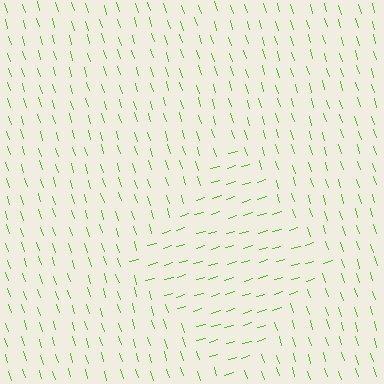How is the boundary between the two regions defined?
The boundary is defined purely by a change in line orientation (approximately 89 degrees difference). All lines are the same color and thickness.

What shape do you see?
I see a diamond.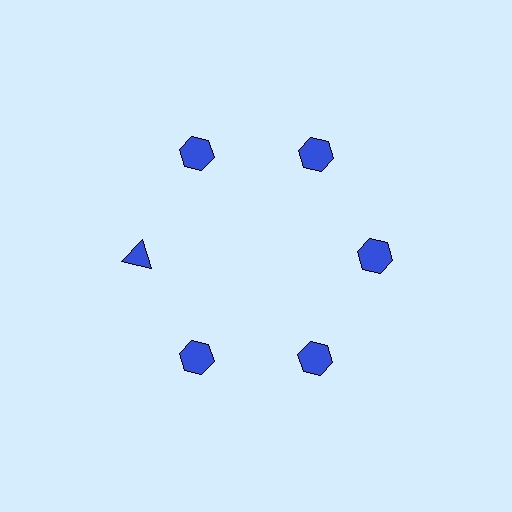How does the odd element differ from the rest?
It has a different shape: triangle instead of hexagon.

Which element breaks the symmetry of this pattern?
The blue triangle at roughly the 9 o'clock position breaks the symmetry. All other shapes are blue hexagons.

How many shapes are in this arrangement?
There are 6 shapes arranged in a ring pattern.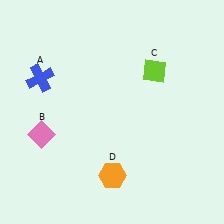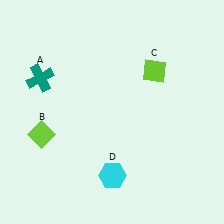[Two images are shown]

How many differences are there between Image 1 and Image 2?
There are 3 differences between the two images.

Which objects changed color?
A changed from blue to teal. B changed from pink to lime. D changed from orange to cyan.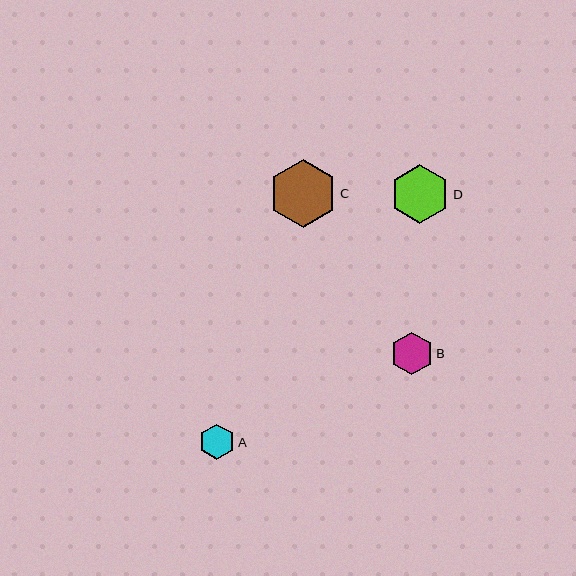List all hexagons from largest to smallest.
From largest to smallest: C, D, B, A.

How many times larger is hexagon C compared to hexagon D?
Hexagon C is approximately 1.1 times the size of hexagon D.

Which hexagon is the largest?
Hexagon C is the largest with a size of approximately 68 pixels.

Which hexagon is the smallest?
Hexagon A is the smallest with a size of approximately 35 pixels.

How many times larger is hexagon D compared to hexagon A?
Hexagon D is approximately 1.7 times the size of hexagon A.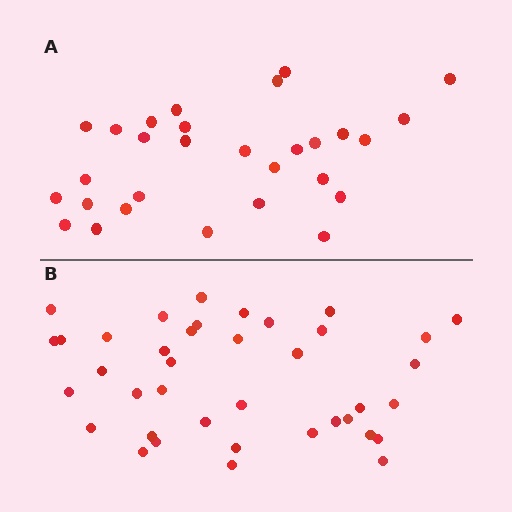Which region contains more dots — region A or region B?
Region B (the bottom region) has more dots.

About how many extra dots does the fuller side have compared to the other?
Region B has roughly 10 or so more dots than region A.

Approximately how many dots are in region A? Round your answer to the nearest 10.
About 30 dots. (The exact count is 29, which rounds to 30.)